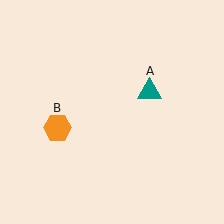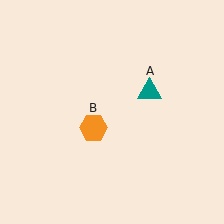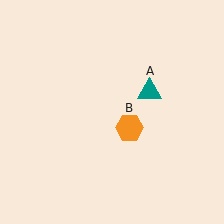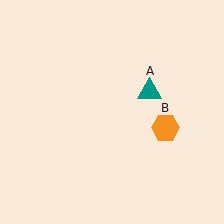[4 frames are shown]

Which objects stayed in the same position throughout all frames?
Teal triangle (object A) remained stationary.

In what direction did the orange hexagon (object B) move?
The orange hexagon (object B) moved right.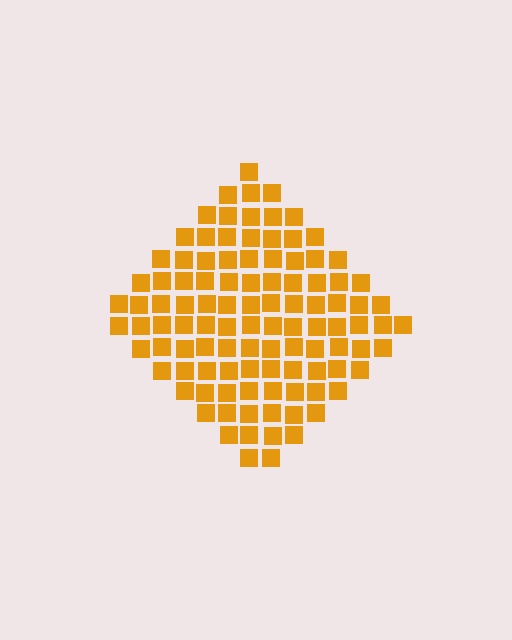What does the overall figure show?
The overall figure shows a diamond.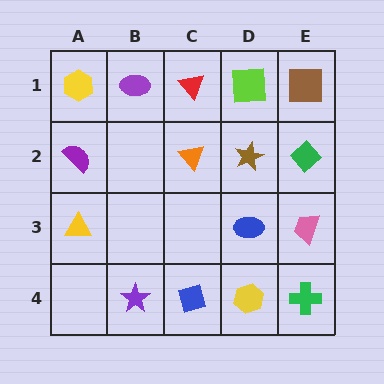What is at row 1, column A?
A yellow hexagon.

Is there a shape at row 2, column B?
No, that cell is empty.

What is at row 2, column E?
A green diamond.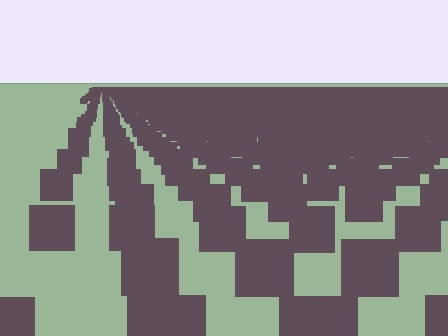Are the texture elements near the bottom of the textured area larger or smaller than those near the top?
Larger. Near the bottom, elements are closer to the viewer and appear at a bigger on-screen size.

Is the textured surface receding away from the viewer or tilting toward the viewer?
The surface is receding away from the viewer. Texture elements get smaller and denser toward the top.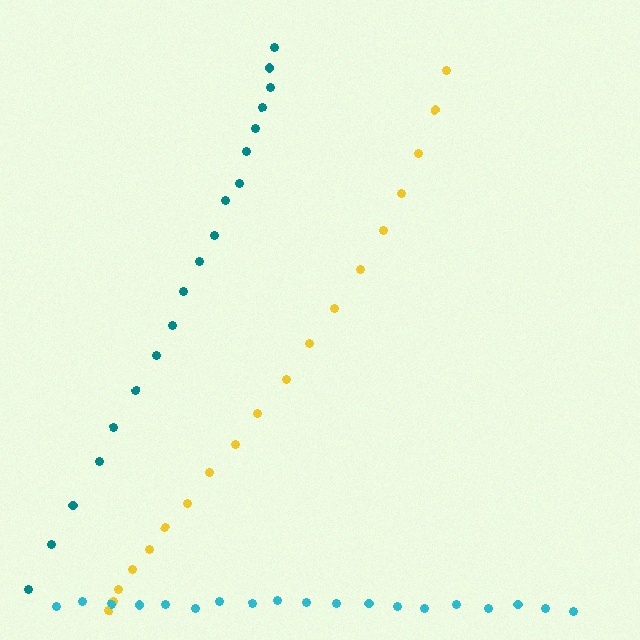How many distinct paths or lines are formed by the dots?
There are 3 distinct paths.